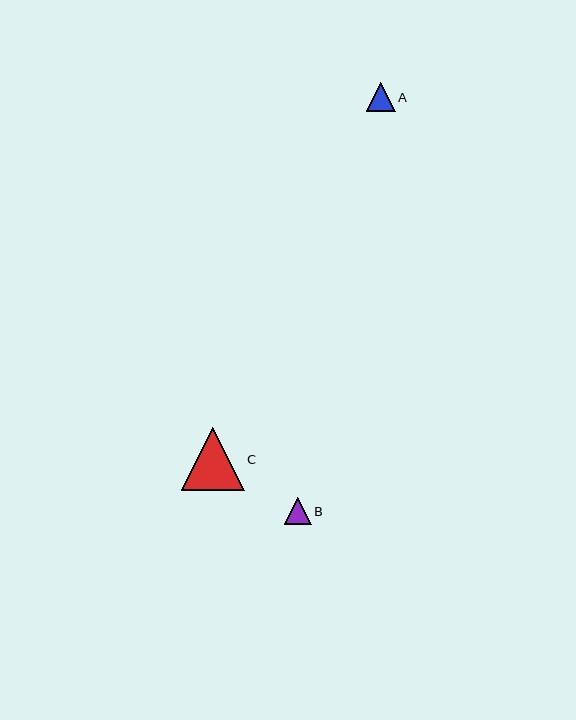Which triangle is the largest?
Triangle C is the largest with a size of approximately 63 pixels.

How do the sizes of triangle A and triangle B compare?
Triangle A and triangle B are approximately the same size.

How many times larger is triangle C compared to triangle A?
Triangle C is approximately 2.2 times the size of triangle A.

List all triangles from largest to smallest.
From largest to smallest: C, A, B.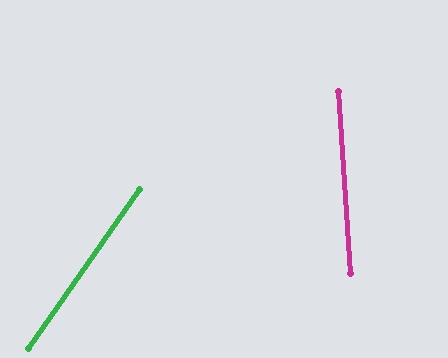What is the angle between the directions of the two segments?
Approximately 39 degrees.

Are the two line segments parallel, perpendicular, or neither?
Neither parallel nor perpendicular — they differ by about 39°.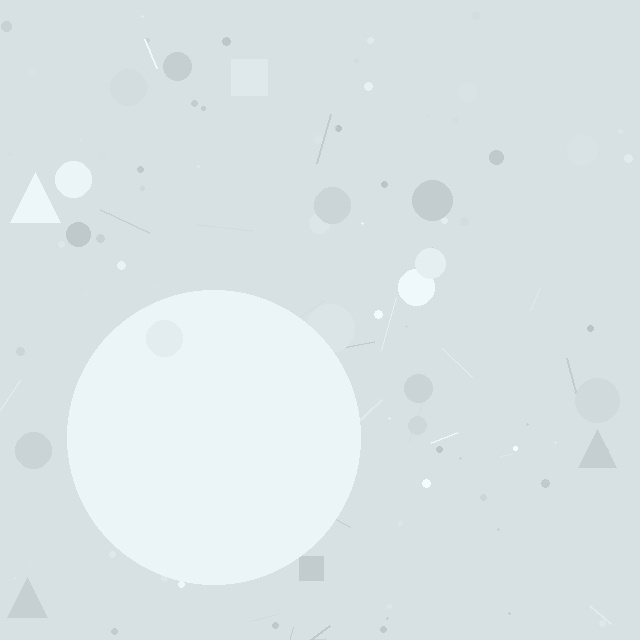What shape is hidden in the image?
A circle is hidden in the image.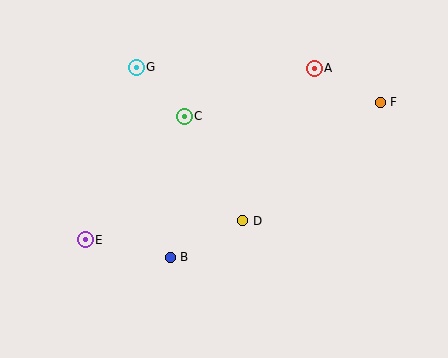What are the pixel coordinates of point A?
Point A is at (314, 68).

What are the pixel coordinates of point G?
Point G is at (136, 67).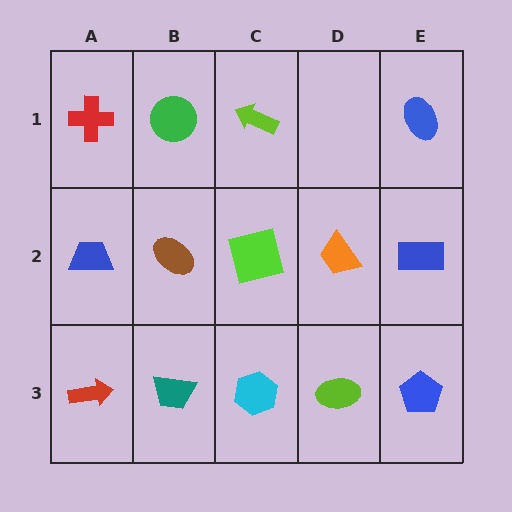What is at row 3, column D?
A lime ellipse.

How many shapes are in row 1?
4 shapes.